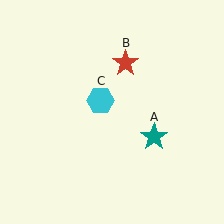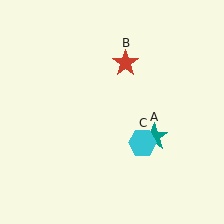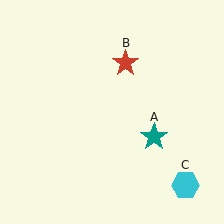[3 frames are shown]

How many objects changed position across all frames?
1 object changed position: cyan hexagon (object C).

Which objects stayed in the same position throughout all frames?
Teal star (object A) and red star (object B) remained stationary.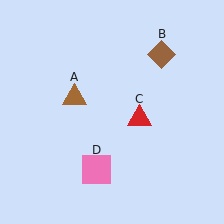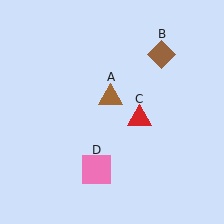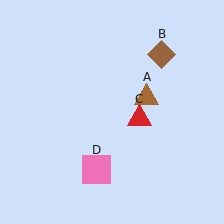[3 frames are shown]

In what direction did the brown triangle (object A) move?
The brown triangle (object A) moved right.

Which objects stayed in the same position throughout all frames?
Brown diamond (object B) and red triangle (object C) and pink square (object D) remained stationary.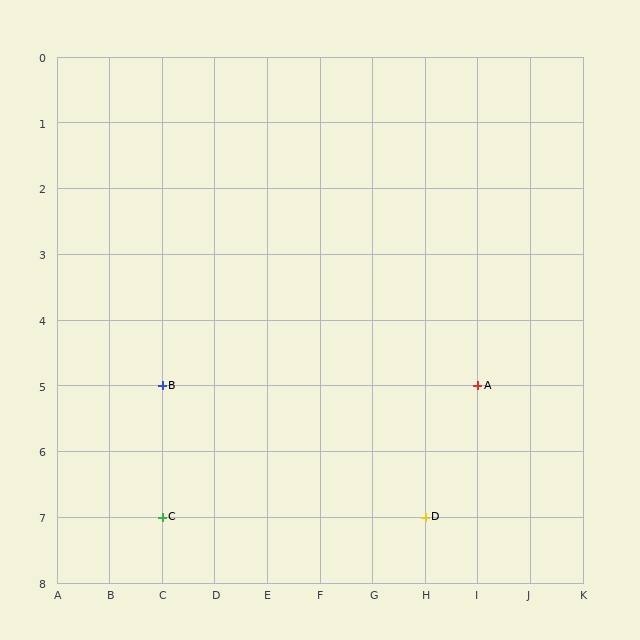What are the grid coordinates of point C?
Point C is at grid coordinates (C, 7).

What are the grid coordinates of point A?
Point A is at grid coordinates (I, 5).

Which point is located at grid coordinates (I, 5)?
Point A is at (I, 5).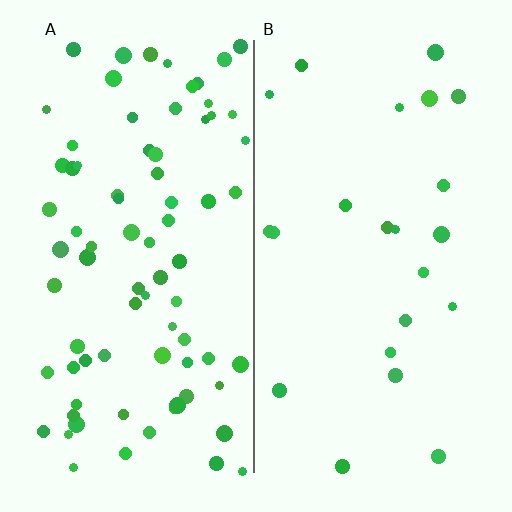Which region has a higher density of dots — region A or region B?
A (the left).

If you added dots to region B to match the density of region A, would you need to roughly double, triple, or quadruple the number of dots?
Approximately quadruple.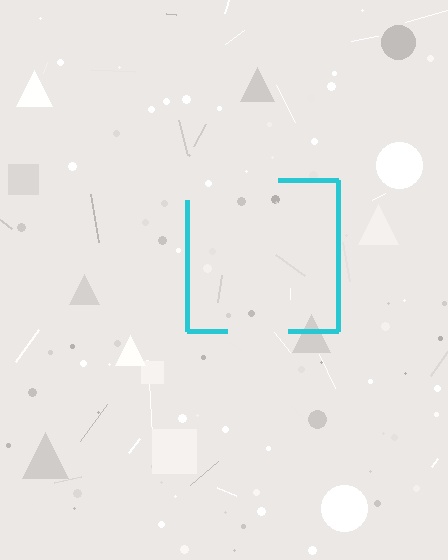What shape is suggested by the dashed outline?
The dashed outline suggests a square.